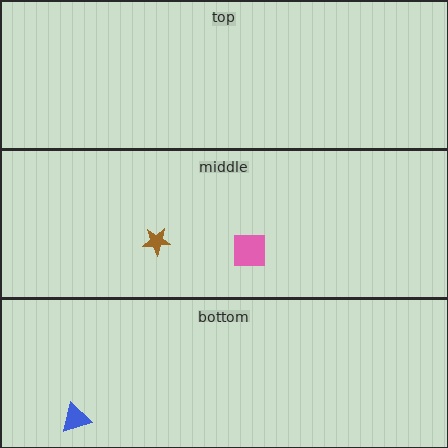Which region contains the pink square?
The middle region.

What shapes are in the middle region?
The pink square, the brown star.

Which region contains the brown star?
The middle region.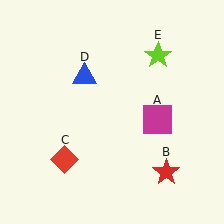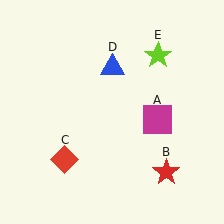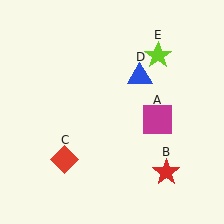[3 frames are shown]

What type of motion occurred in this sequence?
The blue triangle (object D) rotated clockwise around the center of the scene.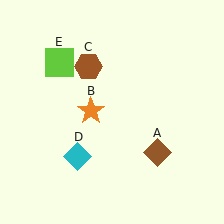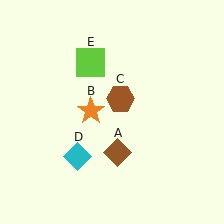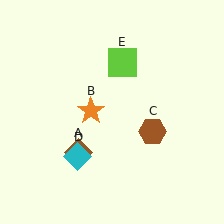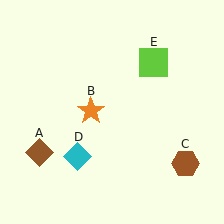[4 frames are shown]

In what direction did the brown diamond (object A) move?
The brown diamond (object A) moved left.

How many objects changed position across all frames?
3 objects changed position: brown diamond (object A), brown hexagon (object C), lime square (object E).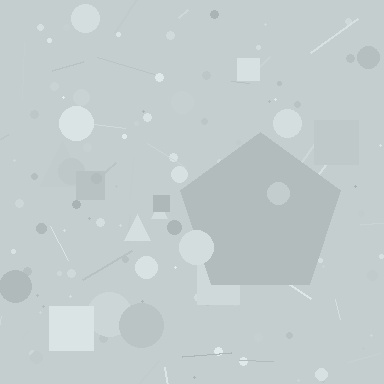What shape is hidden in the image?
A pentagon is hidden in the image.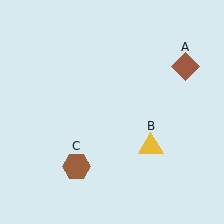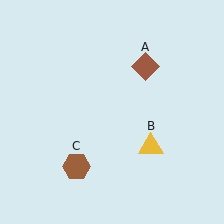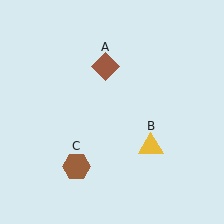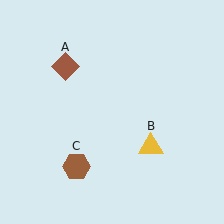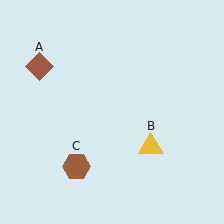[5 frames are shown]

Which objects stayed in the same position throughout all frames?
Yellow triangle (object B) and brown hexagon (object C) remained stationary.